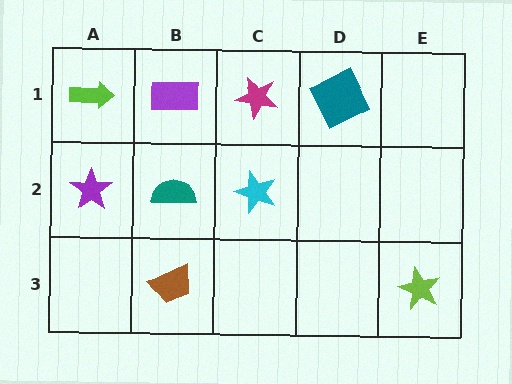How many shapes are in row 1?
4 shapes.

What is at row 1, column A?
A lime arrow.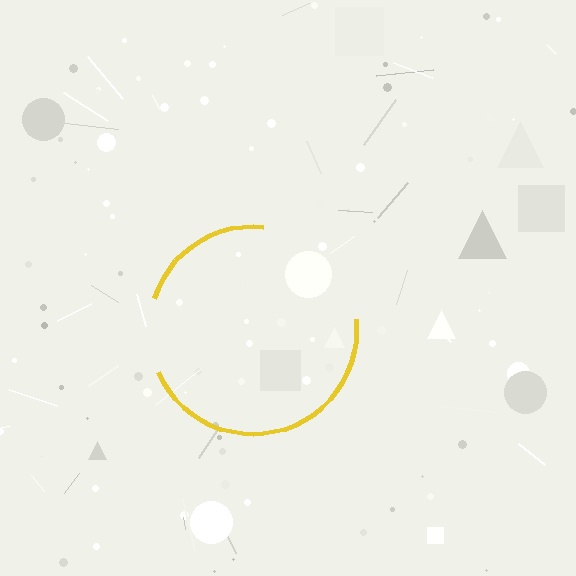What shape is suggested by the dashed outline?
The dashed outline suggests a circle.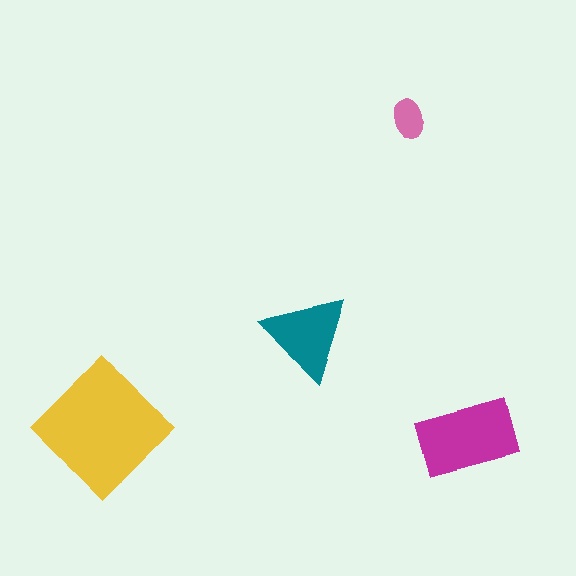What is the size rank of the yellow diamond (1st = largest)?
1st.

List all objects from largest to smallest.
The yellow diamond, the magenta rectangle, the teal triangle, the pink ellipse.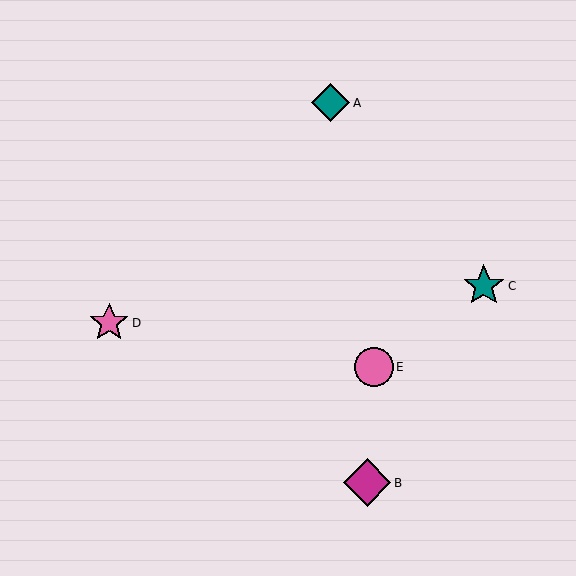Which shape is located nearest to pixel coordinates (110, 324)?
The pink star (labeled D) at (109, 323) is nearest to that location.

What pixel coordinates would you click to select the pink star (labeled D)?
Click at (109, 323) to select the pink star D.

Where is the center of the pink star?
The center of the pink star is at (109, 323).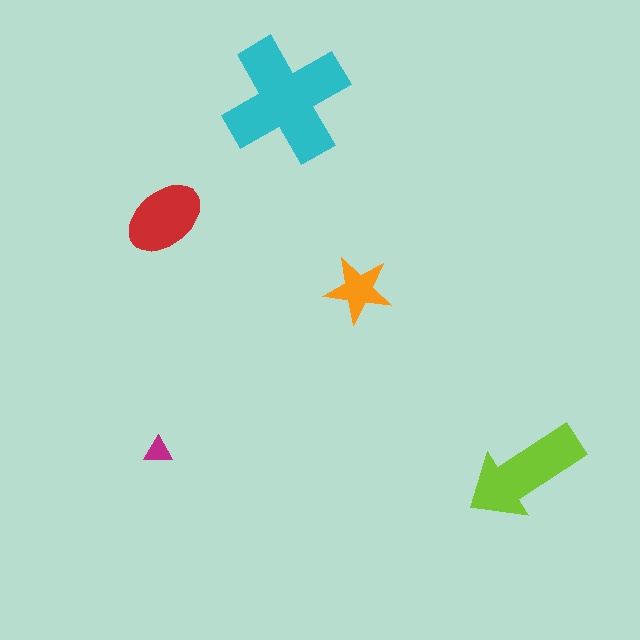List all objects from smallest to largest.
The magenta triangle, the orange star, the red ellipse, the lime arrow, the cyan cross.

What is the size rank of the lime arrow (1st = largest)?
2nd.